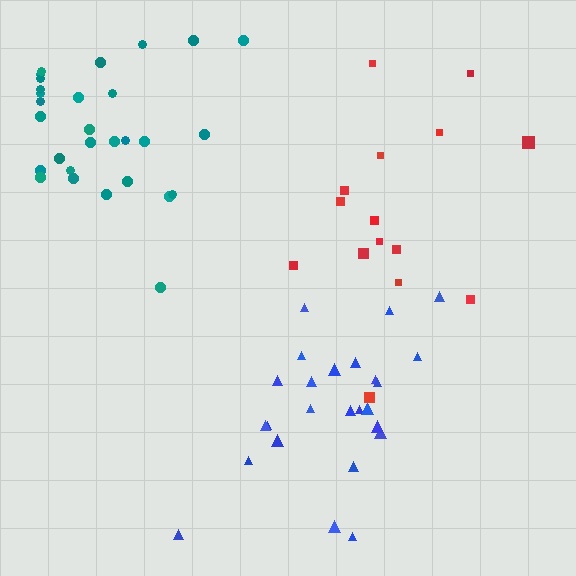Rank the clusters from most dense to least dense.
teal, blue, red.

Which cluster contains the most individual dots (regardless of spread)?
Teal (29).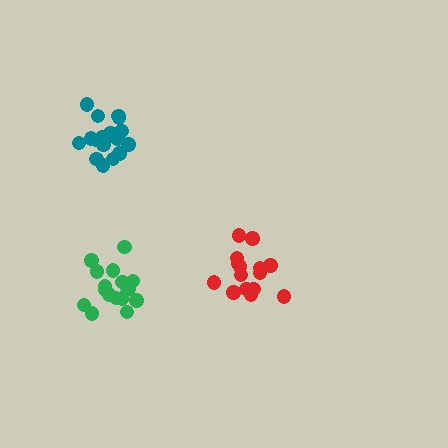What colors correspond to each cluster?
The clusters are colored: green, red, teal.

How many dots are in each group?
Group 1: 17 dots, Group 2: 15 dots, Group 3: 18 dots (50 total).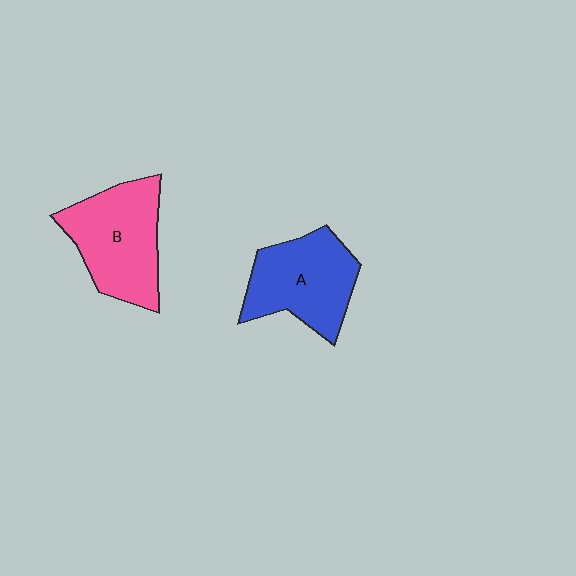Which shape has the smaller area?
Shape A (blue).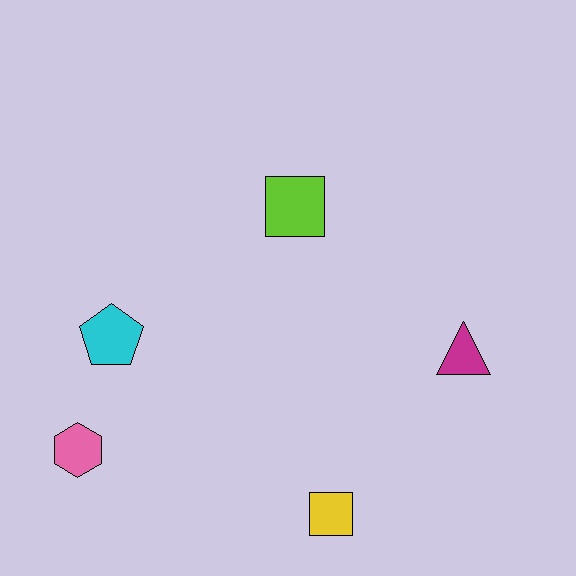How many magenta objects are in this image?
There is 1 magenta object.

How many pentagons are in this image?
There is 1 pentagon.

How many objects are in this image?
There are 5 objects.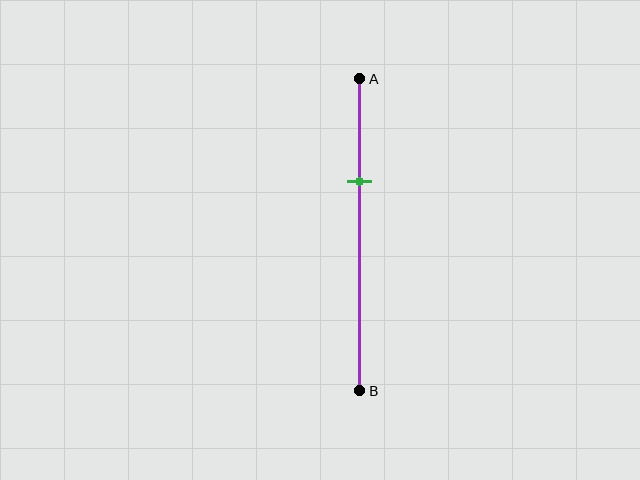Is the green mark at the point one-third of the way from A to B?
Yes, the mark is approximately at the one-third point.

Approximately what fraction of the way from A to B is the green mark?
The green mark is approximately 35% of the way from A to B.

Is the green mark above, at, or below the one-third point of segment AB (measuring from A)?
The green mark is approximately at the one-third point of segment AB.